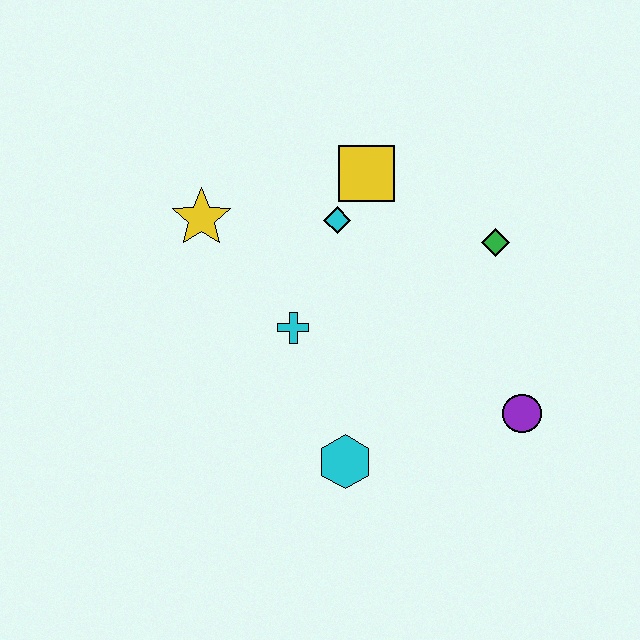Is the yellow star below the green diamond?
No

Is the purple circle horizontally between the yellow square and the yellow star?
No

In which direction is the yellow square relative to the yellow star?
The yellow square is to the right of the yellow star.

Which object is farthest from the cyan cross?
The purple circle is farthest from the cyan cross.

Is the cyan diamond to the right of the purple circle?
No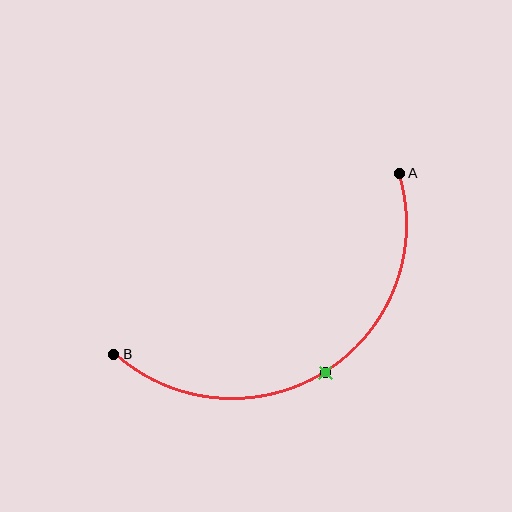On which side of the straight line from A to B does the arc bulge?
The arc bulges below the straight line connecting A and B.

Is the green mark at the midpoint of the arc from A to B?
Yes. The green mark lies on the arc at equal arc-length from both A and B — it is the arc midpoint.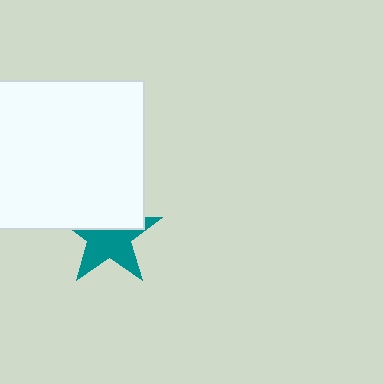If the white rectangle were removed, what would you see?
You would see the complete teal star.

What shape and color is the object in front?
The object in front is a white rectangle.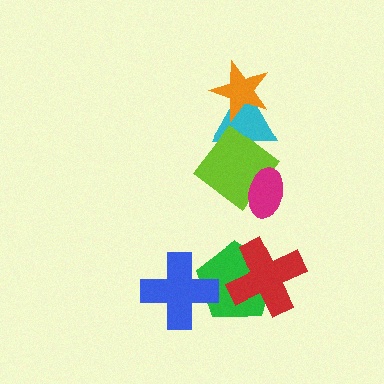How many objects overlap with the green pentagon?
2 objects overlap with the green pentagon.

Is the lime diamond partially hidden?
Yes, it is partially covered by another shape.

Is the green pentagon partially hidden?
Yes, it is partially covered by another shape.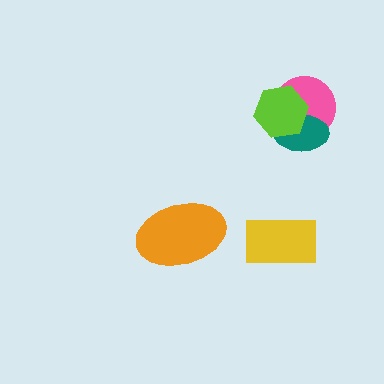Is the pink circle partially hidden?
Yes, it is partially covered by another shape.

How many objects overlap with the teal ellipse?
2 objects overlap with the teal ellipse.